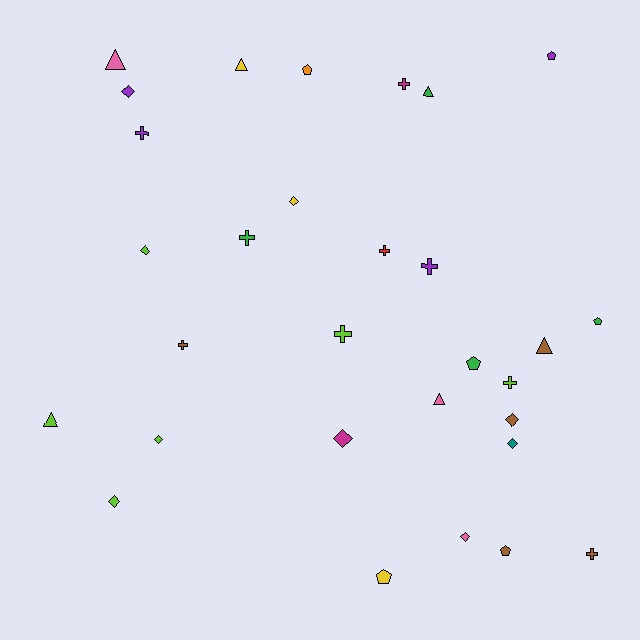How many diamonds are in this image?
There are 9 diamonds.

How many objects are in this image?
There are 30 objects.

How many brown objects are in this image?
There are 5 brown objects.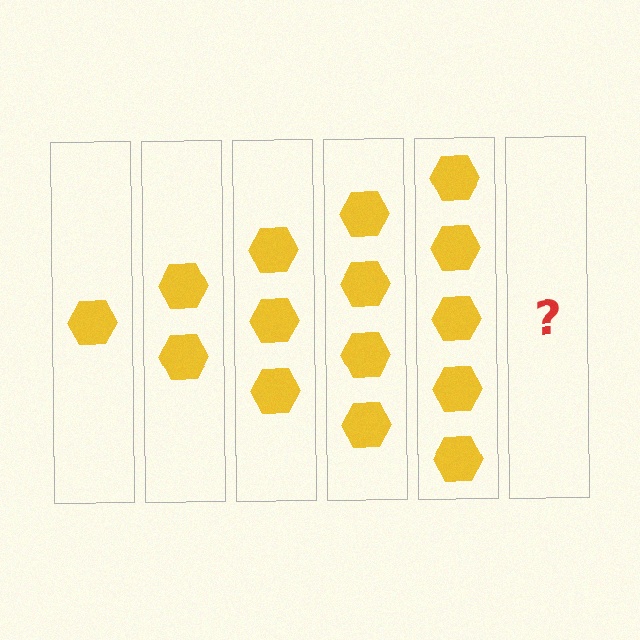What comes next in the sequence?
The next element should be 6 hexagons.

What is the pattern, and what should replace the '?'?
The pattern is that each step adds one more hexagon. The '?' should be 6 hexagons.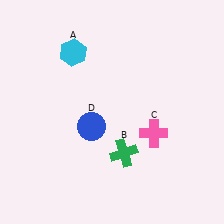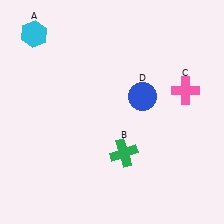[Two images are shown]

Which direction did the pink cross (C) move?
The pink cross (C) moved up.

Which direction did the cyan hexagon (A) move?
The cyan hexagon (A) moved left.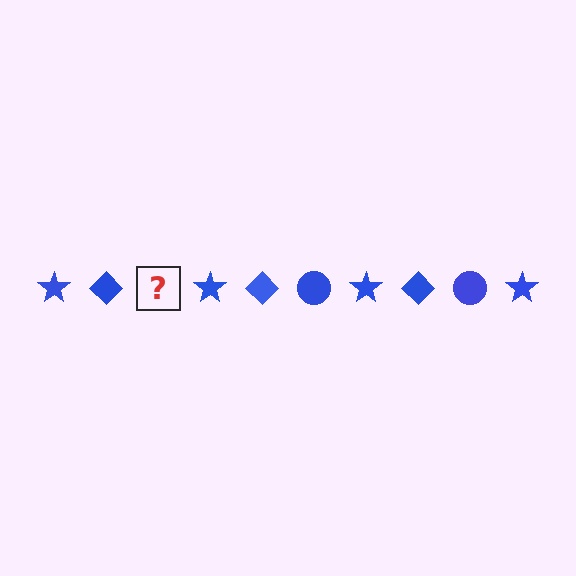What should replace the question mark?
The question mark should be replaced with a blue circle.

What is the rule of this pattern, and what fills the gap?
The rule is that the pattern cycles through star, diamond, circle shapes in blue. The gap should be filled with a blue circle.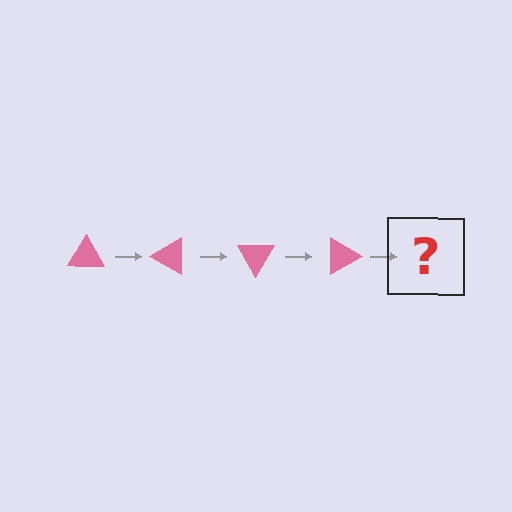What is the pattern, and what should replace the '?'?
The pattern is that the triangle rotates 30 degrees each step. The '?' should be a pink triangle rotated 120 degrees.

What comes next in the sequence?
The next element should be a pink triangle rotated 120 degrees.